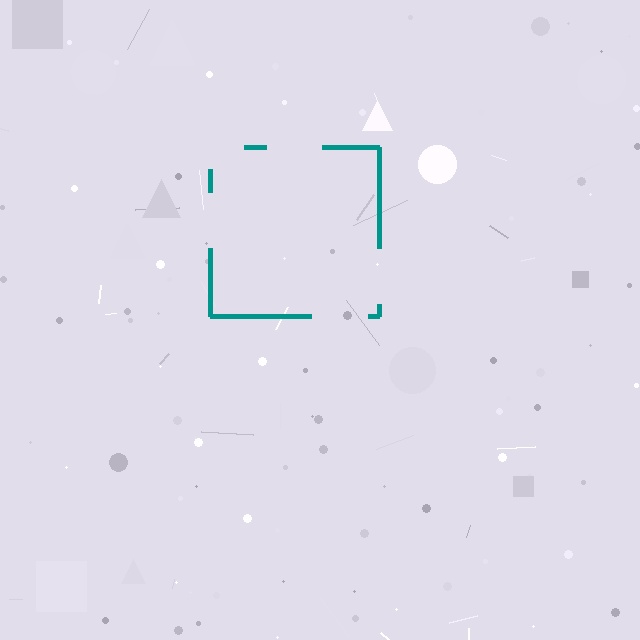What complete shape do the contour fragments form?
The contour fragments form a square.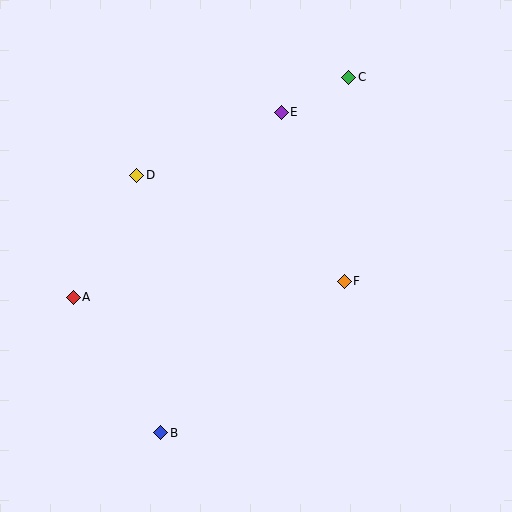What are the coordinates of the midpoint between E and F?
The midpoint between E and F is at (313, 197).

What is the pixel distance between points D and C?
The distance between D and C is 233 pixels.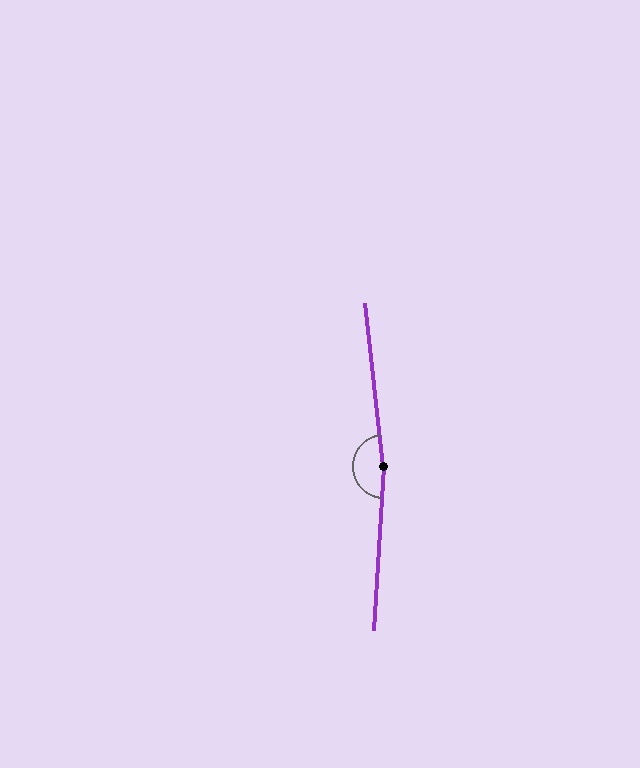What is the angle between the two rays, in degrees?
Approximately 170 degrees.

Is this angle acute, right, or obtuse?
It is obtuse.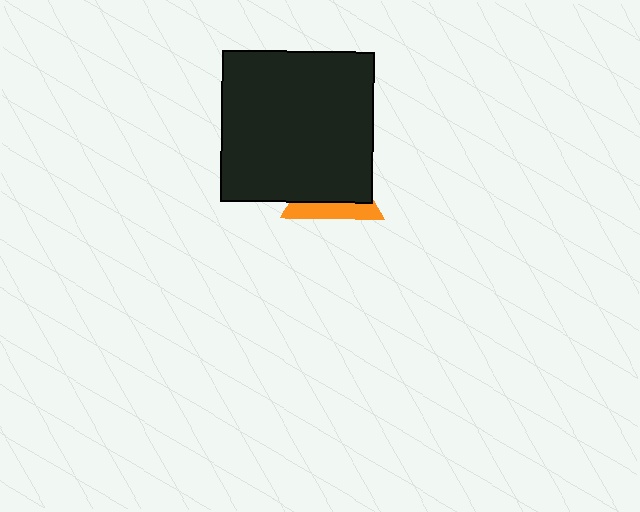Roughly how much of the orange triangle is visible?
A small part of it is visible (roughly 32%).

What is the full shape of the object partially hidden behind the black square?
The partially hidden object is an orange triangle.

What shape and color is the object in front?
The object in front is a black square.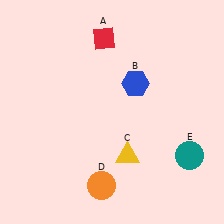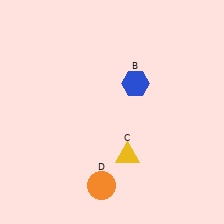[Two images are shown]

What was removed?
The teal circle (E), the red diamond (A) were removed in Image 2.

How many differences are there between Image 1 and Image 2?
There are 2 differences between the two images.